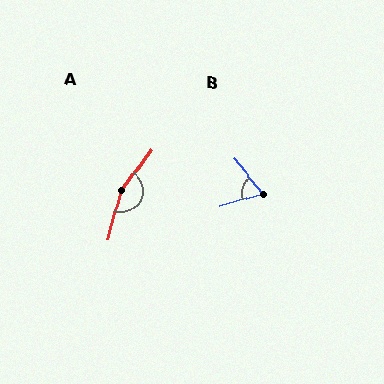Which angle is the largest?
A, at approximately 160 degrees.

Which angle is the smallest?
B, at approximately 66 degrees.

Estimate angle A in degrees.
Approximately 160 degrees.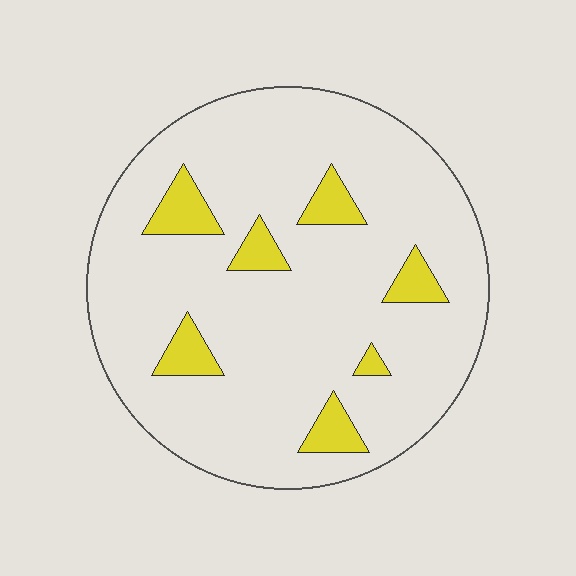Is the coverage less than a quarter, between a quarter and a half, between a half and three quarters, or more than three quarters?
Less than a quarter.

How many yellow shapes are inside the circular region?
7.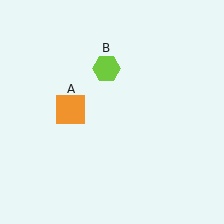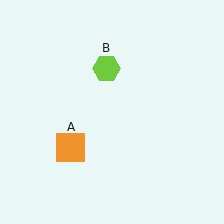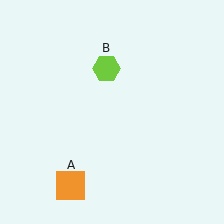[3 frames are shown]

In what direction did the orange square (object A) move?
The orange square (object A) moved down.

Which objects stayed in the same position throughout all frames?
Lime hexagon (object B) remained stationary.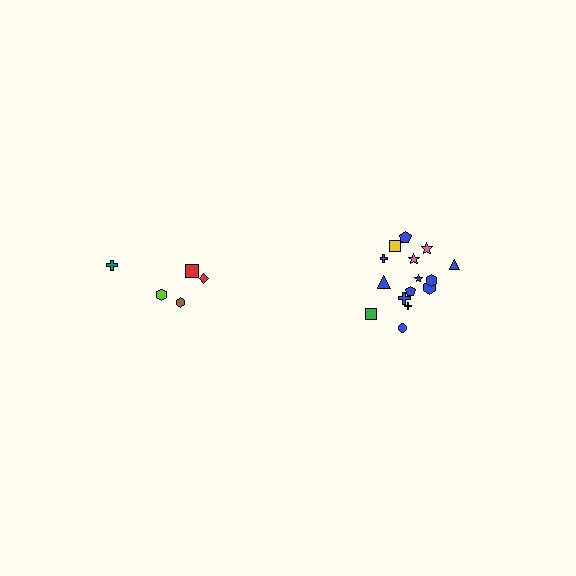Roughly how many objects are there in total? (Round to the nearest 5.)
Roughly 20 objects in total.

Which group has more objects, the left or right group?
The right group.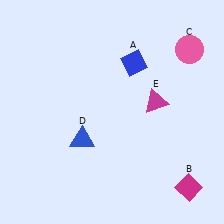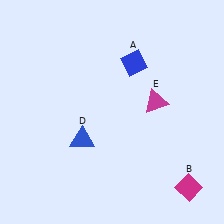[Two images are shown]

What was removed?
The pink circle (C) was removed in Image 2.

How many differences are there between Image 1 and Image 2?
There is 1 difference between the two images.